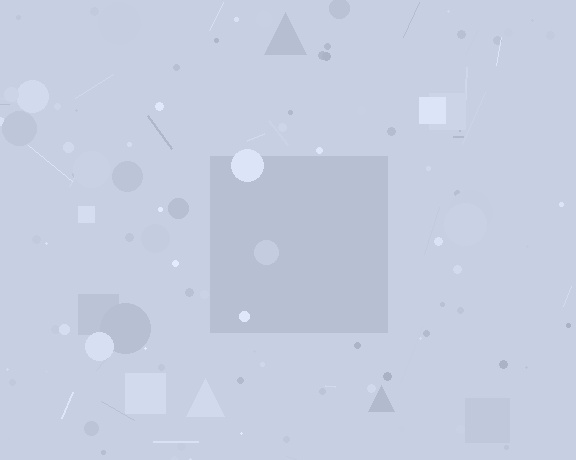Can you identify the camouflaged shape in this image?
The camouflaged shape is a square.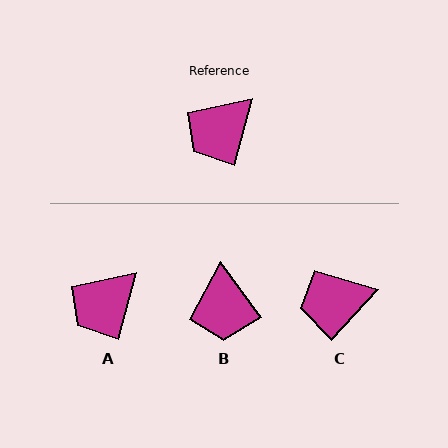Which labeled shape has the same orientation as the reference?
A.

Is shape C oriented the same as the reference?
No, it is off by about 28 degrees.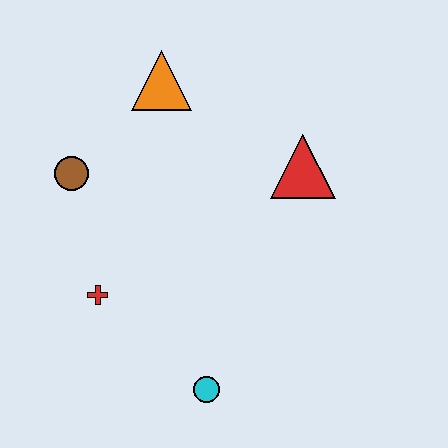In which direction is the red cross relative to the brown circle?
The red cross is below the brown circle.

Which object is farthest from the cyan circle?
The orange triangle is farthest from the cyan circle.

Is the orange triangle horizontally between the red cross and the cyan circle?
Yes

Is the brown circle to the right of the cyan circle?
No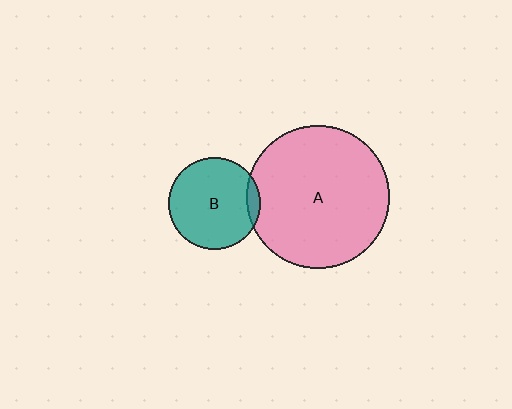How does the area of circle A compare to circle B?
Approximately 2.4 times.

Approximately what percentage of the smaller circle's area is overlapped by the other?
Approximately 5%.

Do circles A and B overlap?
Yes.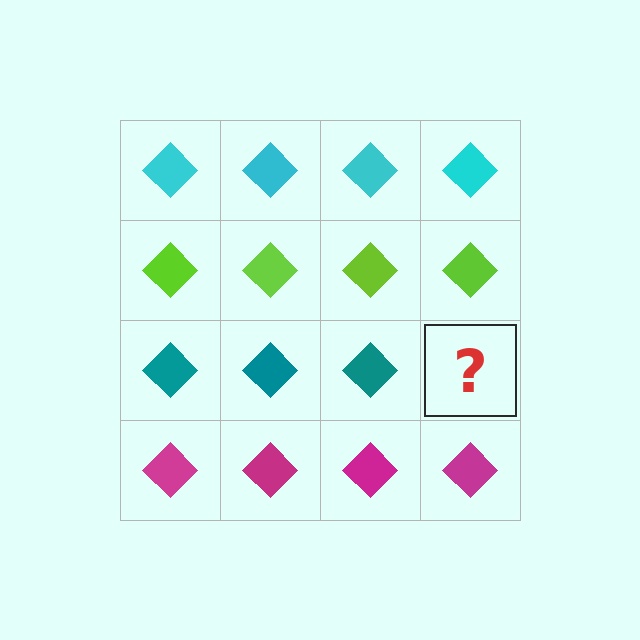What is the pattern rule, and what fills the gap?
The rule is that each row has a consistent color. The gap should be filled with a teal diamond.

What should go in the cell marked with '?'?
The missing cell should contain a teal diamond.